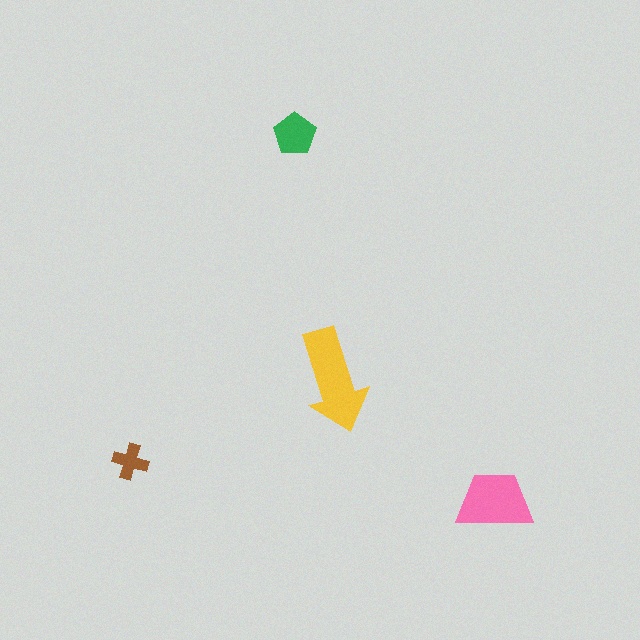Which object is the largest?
The yellow arrow.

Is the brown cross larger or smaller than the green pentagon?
Smaller.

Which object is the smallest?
The brown cross.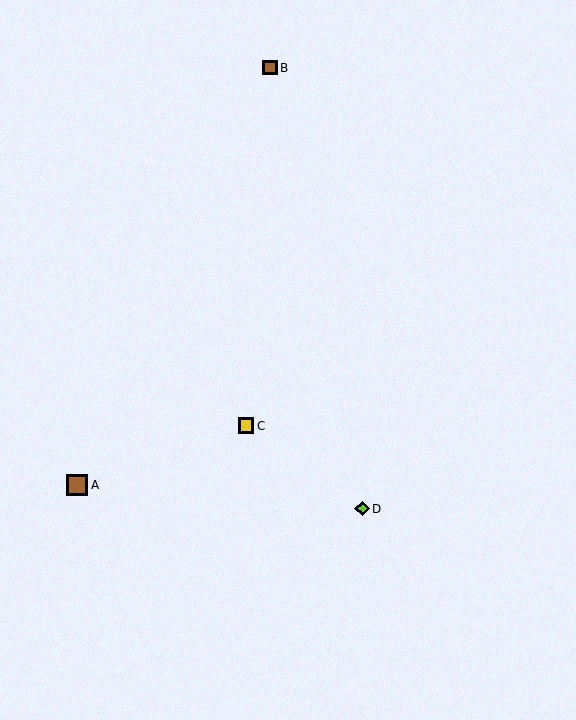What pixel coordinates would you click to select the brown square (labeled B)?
Click at (270, 68) to select the brown square B.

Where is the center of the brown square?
The center of the brown square is at (77, 485).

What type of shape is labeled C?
Shape C is a yellow square.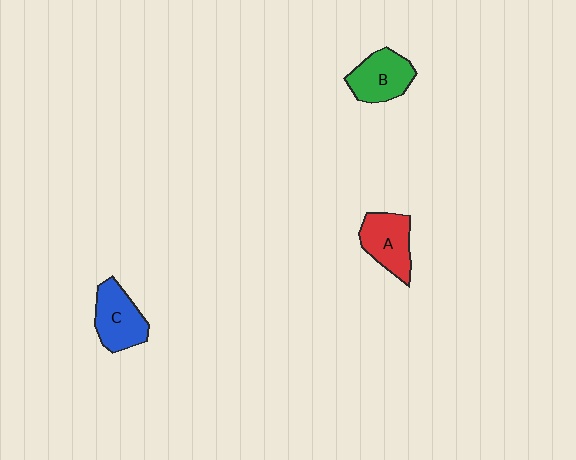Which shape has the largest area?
Shape C (blue).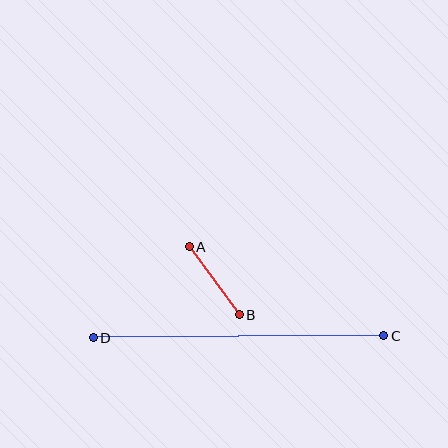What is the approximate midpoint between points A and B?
The midpoint is at approximately (214, 281) pixels.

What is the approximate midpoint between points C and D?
The midpoint is at approximately (238, 337) pixels.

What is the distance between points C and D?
The distance is approximately 291 pixels.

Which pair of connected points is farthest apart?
Points C and D are farthest apart.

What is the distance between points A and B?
The distance is approximately 84 pixels.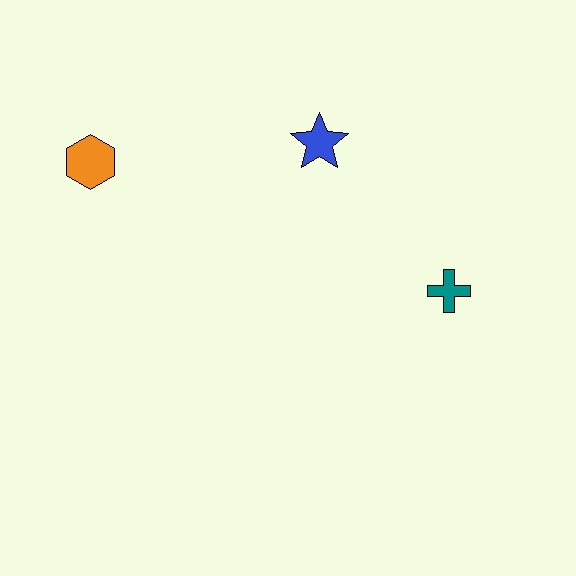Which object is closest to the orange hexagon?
The blue star is closest to the orange hexagon.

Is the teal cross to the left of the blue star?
No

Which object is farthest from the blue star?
The orange hexagon is farthest from the blue star.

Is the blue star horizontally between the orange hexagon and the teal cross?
Yes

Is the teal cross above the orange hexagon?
No